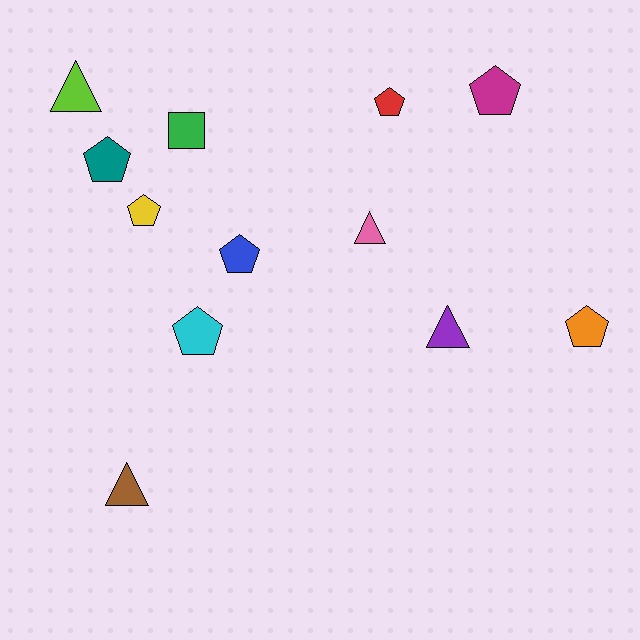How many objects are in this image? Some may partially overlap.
There are 12 objects.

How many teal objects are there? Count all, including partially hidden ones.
There is 1 teal object.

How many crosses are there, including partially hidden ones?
There are no crosses.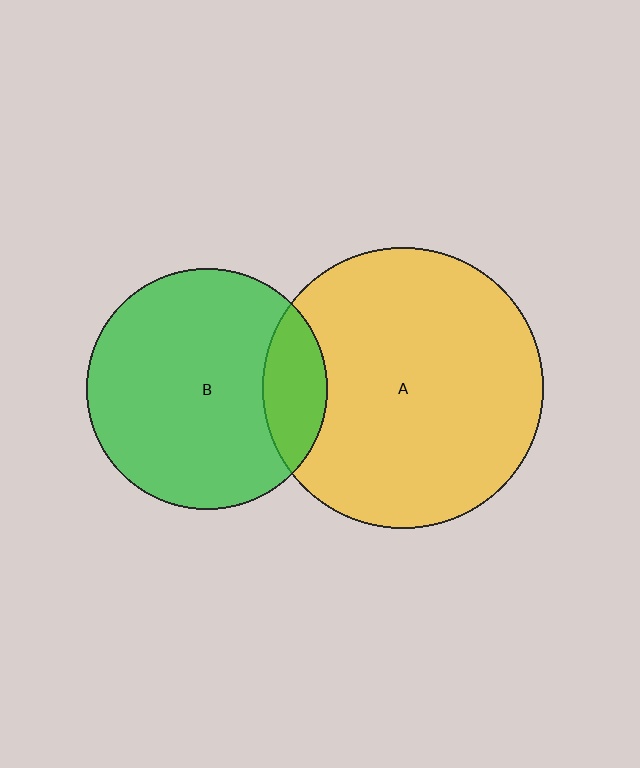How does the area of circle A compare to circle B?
Approximately 1.4 times.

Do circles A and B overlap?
Yes.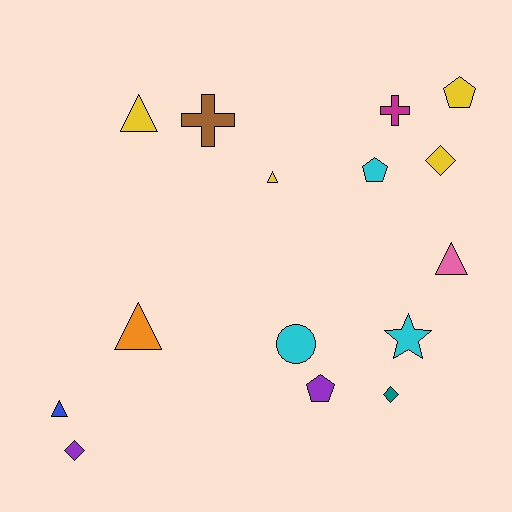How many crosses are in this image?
There are 2 crosses.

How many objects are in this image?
There are 15 objects.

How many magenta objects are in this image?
There is 1 magenta object.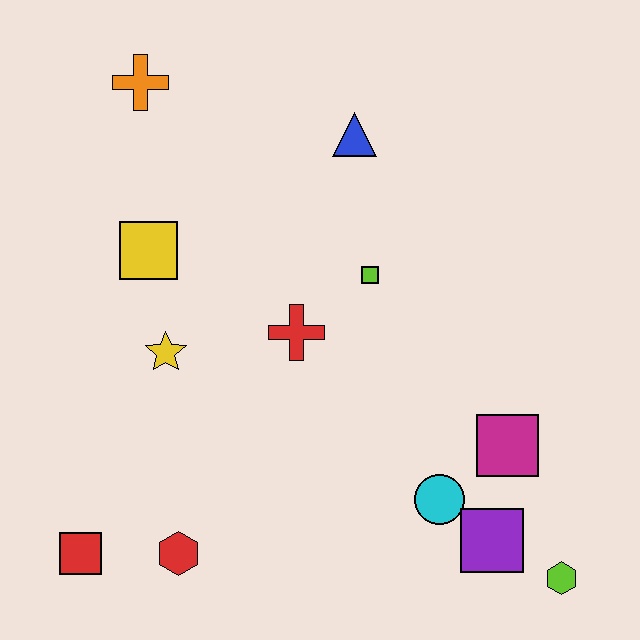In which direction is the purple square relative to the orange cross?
The purple square is below the orange cross.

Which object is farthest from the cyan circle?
The orange cross is farthest from the cyan circle.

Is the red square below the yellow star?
Yes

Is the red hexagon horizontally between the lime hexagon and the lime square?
No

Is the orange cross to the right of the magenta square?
No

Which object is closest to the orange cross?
The yellow square is closest to the orange cross.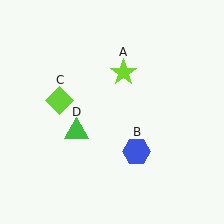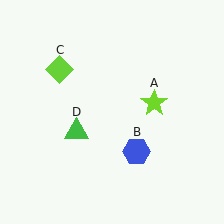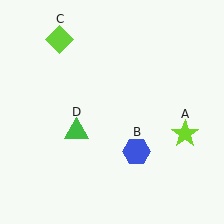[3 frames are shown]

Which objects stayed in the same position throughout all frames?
Blue hexagon (object B) and green triangle (object D) remained stationary.